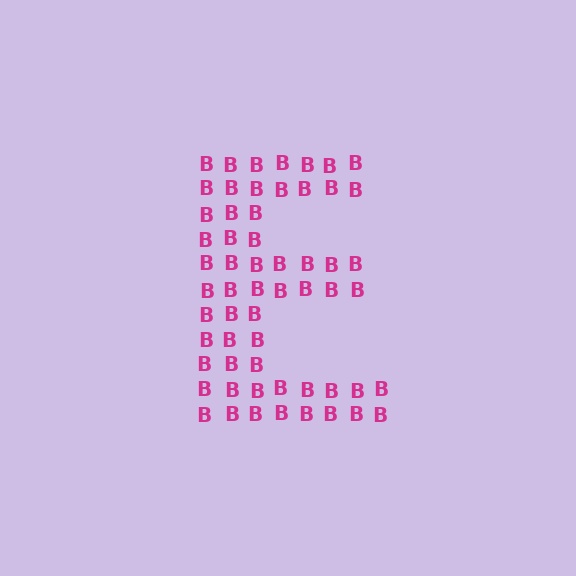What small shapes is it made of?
It is made of small letter B's.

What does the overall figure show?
The overall figure shows the letter E.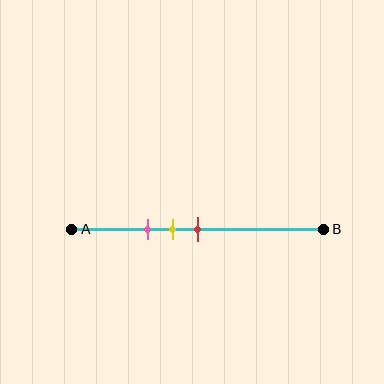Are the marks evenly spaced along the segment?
Yes, the marks are approximately evenly spaced.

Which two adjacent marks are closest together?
The yellow and red marks are the closest adjacent pair.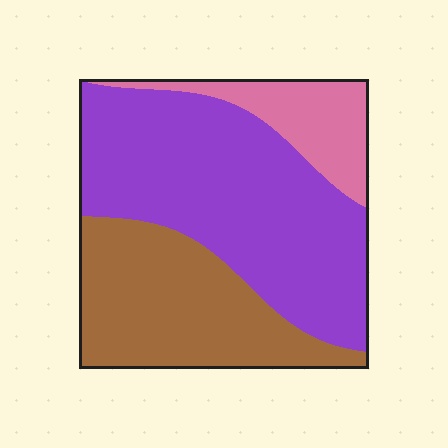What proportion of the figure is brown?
Brown takes up about one third (1/3) of the figure.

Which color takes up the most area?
Purple, at roughly 55%.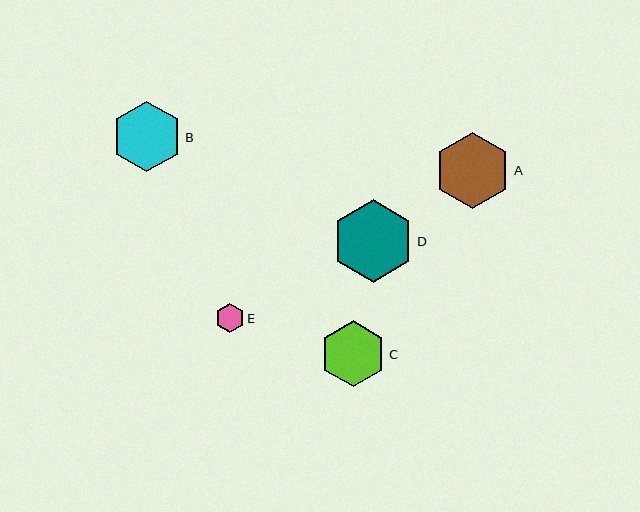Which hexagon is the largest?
Hexagon D is the largest with a size of approximately 83 pixels.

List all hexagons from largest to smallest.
From largest to smallest: D, A, B, C, E.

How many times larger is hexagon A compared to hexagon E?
Hexagon A is approximately 2.6 times the size of hexagon E.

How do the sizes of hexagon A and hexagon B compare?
Hexagon A and hexagon B are approximately the same size.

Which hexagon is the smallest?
Hexagon E is the smallest with a size of approximately 29 pixels.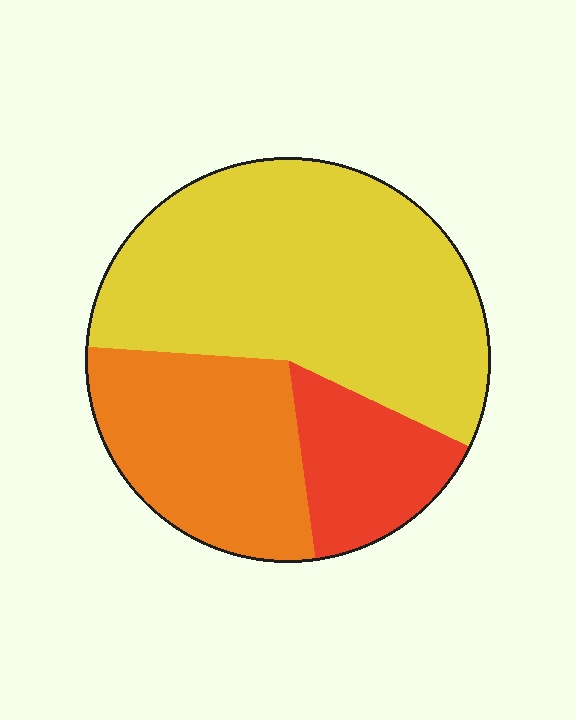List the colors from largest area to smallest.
From largest to smallest: yellow, orange, red.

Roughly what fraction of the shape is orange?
Orange takes up between a sixth and a third of the shape.